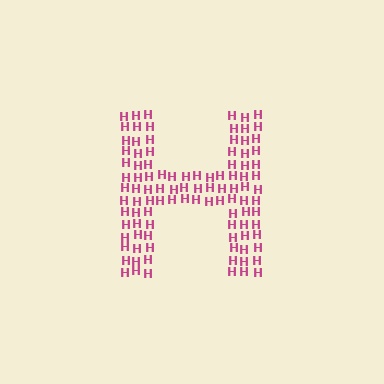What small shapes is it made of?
It is made of small letter H's.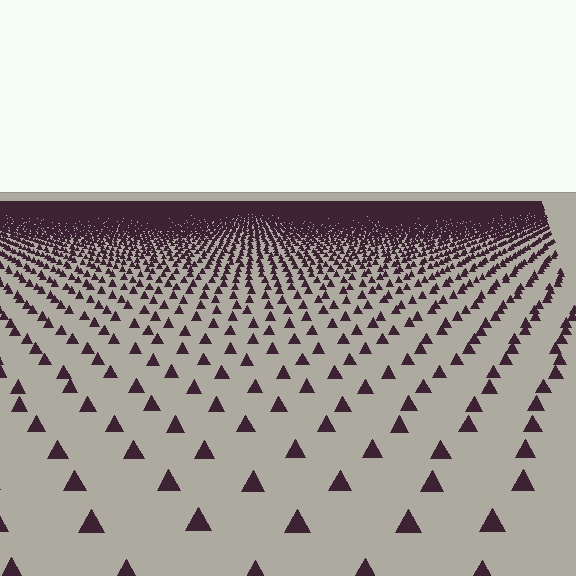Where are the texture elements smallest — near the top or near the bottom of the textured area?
Near the top.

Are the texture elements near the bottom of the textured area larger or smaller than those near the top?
Larger. Near the bottom, elements are closer to the viewer and appear at a bigger on-screen size.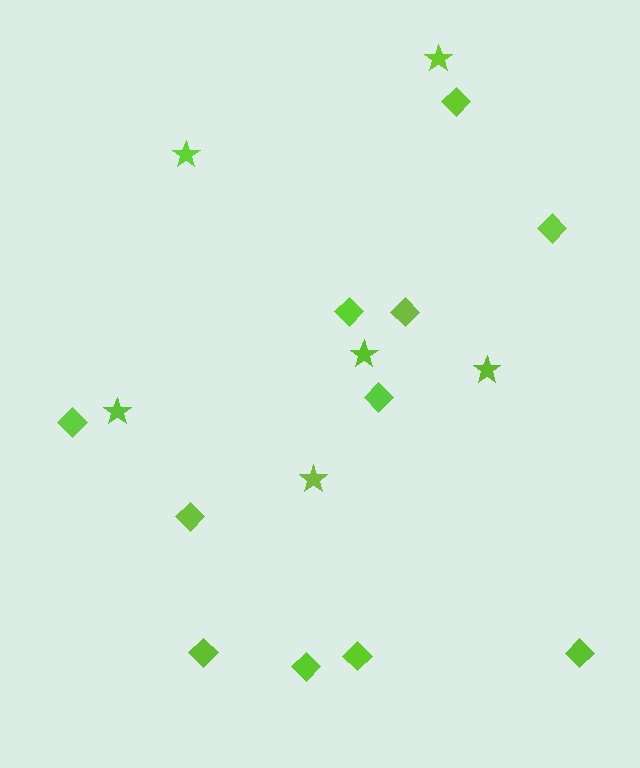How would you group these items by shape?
There are 2 groups: one group of diamonds (11) and one group of stars (6).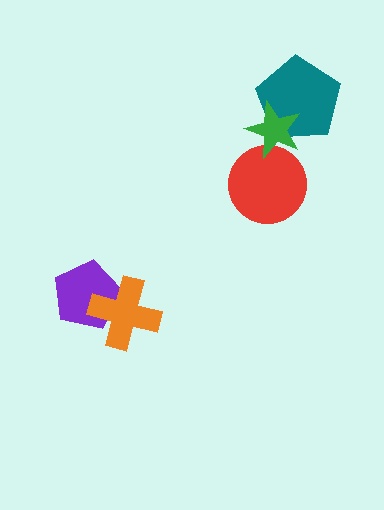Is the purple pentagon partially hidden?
Yes, it is partially covered by another shape.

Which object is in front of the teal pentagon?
The green star is in front of the teal pentagon.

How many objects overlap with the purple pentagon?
1 object overlaps with the purple pentagon.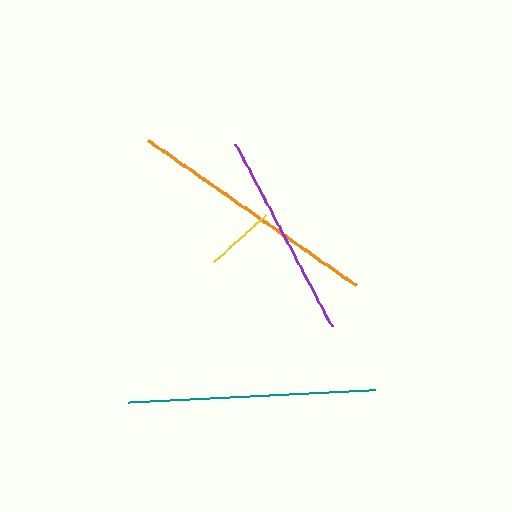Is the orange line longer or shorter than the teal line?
The orange line is longer than the teal line.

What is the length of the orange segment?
The orange segment is approximately 253 pixels long.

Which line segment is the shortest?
The yellow line is the shortest at approximately 69 pixels.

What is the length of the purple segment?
The purple segment is approximately 207 pixels long.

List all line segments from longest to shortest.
From longest to shortest: orange, teal, purple, yellow.